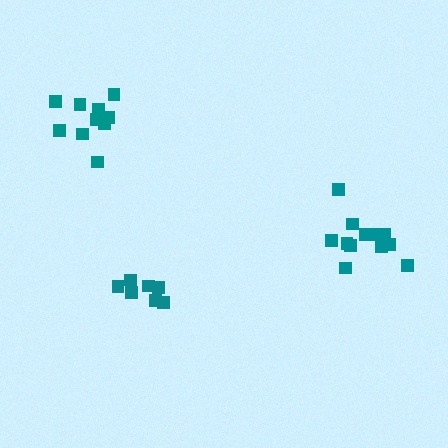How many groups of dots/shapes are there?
There are 3 groups.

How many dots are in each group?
Group 1: 7 dots, Group 2: 12 dots, Group 3: 10 dots (29 total).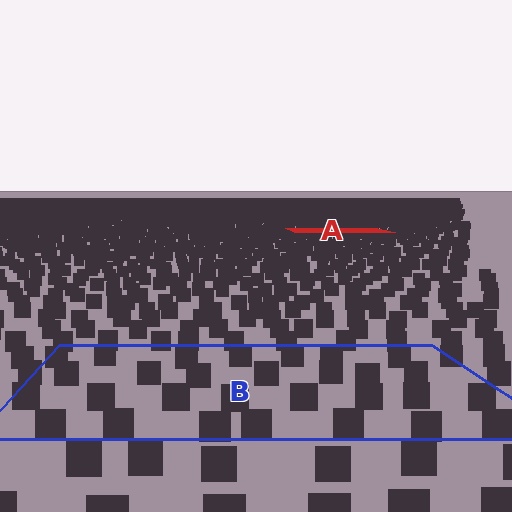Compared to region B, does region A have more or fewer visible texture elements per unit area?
Region A has more texture elements per unit area — they are packed more densely because it is farther away.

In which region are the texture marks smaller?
The texture marks are smaller in region A, because it is farther away.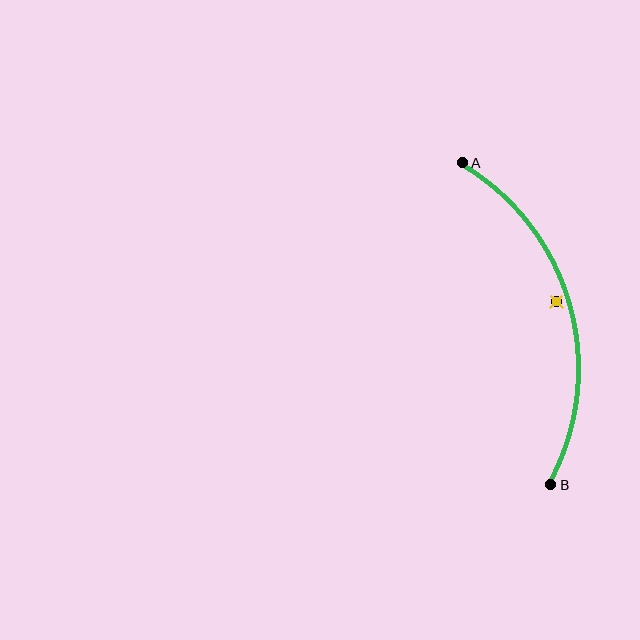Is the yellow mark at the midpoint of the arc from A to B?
No — the yellow mark does not lie on the arc at all. It sits slightly inside the curve.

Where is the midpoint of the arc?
The arc midpoint is the point on the curve farthest from the straight line joining A and B. It sits to the right of that line.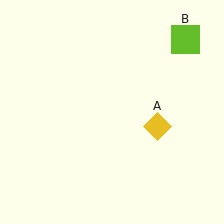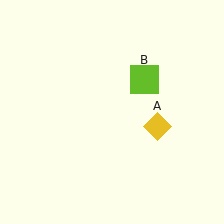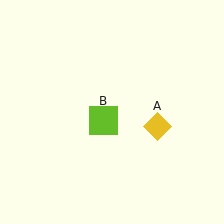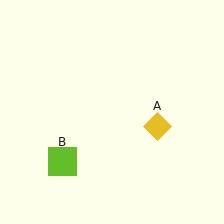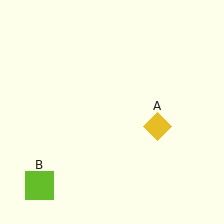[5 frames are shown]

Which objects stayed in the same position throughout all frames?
Yellow diamond (object A) remained stationary.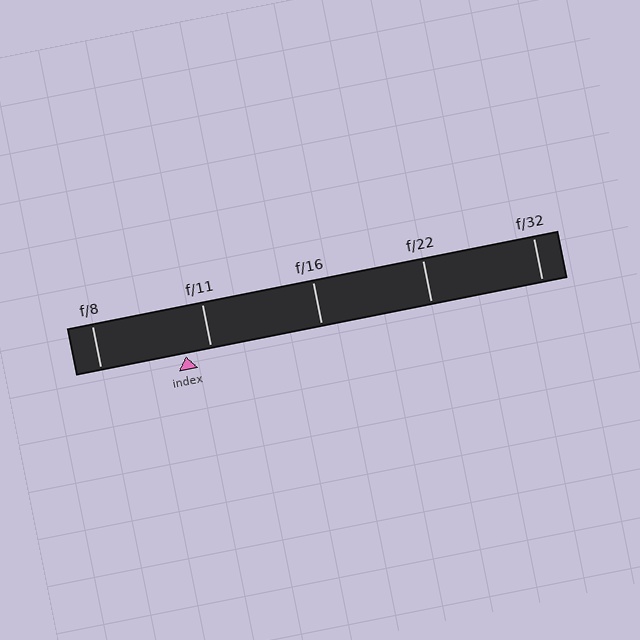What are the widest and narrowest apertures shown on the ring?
The widest aperture shown is f/8 and the narrowest is f/32.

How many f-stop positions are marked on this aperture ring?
There are 5 f-stop positions marked.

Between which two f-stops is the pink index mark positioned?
The index mark is between f/8 and f/11.